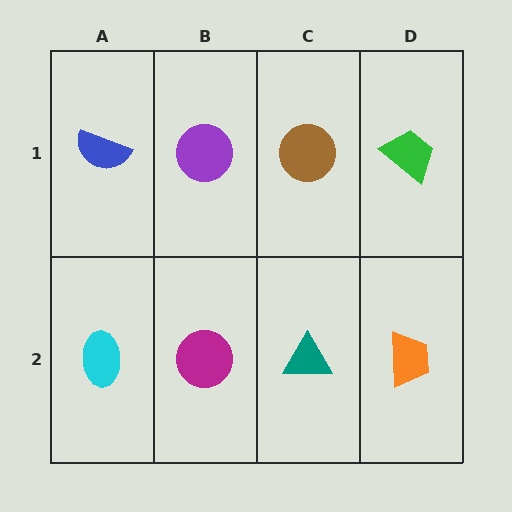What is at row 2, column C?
A teal triangle.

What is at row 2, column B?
A magenta circle.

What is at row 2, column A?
A cyan ellipse.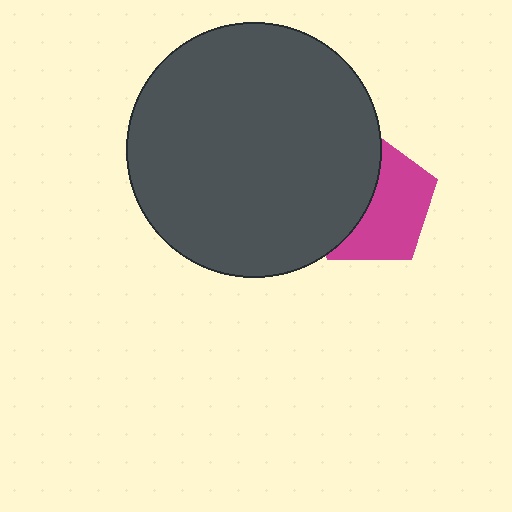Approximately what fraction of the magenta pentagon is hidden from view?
Roughly 47% of the magenta pentagon is hidden behind the dark gray circle.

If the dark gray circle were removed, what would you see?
You would see the complete magenta pentagon.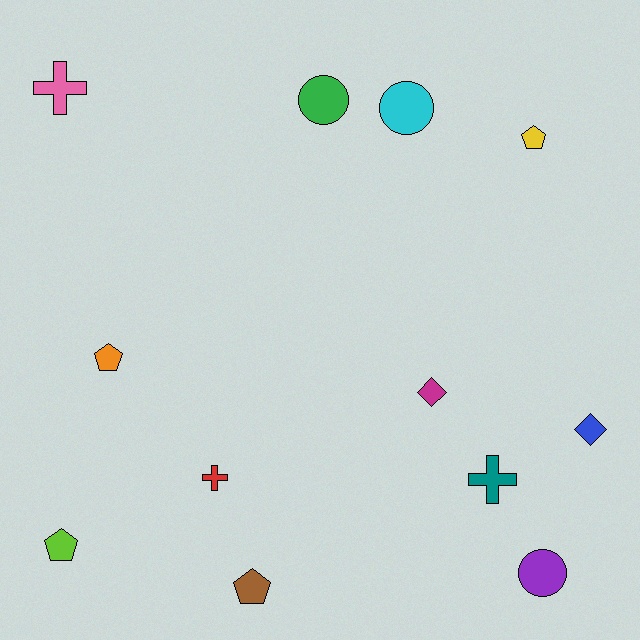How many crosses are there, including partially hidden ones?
There are 3 crosses.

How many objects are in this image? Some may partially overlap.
There are 12 objects.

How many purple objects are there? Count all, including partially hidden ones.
There is 1 purple object.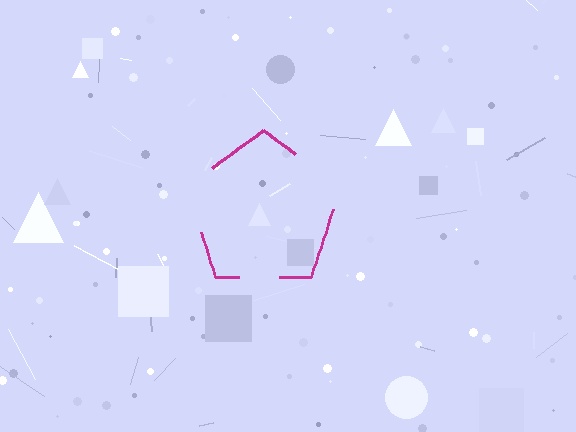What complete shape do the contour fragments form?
The contour fragments form a pentagon.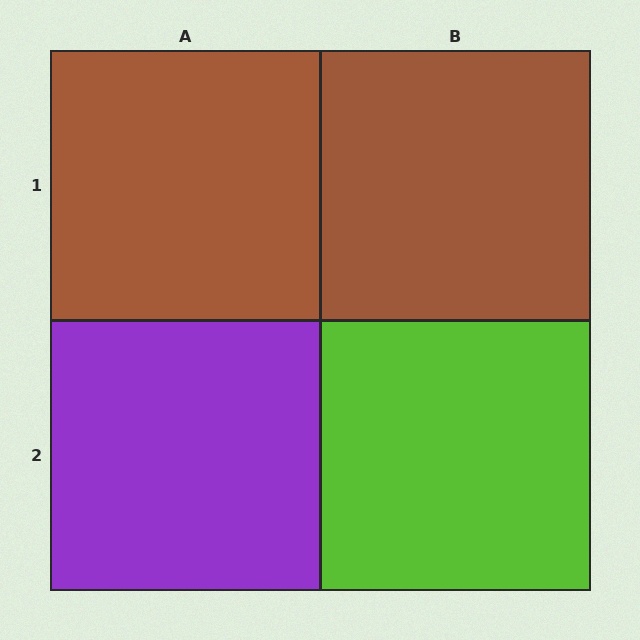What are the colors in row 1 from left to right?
Brown, brown.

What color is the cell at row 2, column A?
Purple.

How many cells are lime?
1 cell is lime.